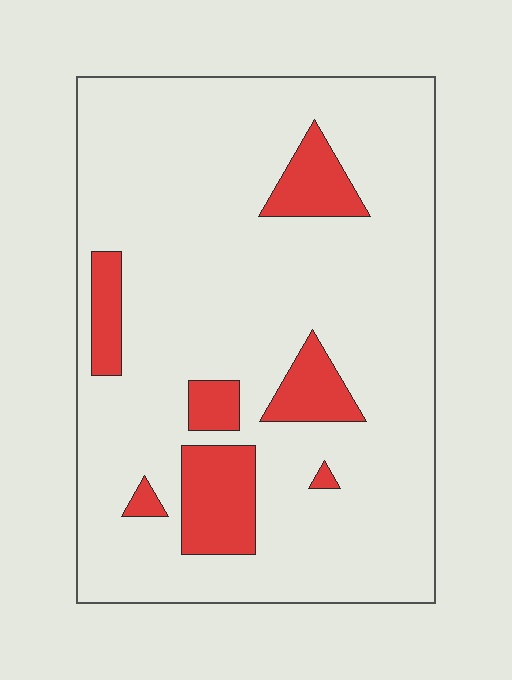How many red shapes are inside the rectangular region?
7.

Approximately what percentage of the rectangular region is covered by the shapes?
Approximately 15%.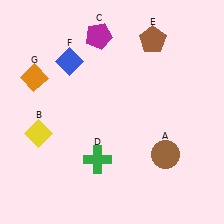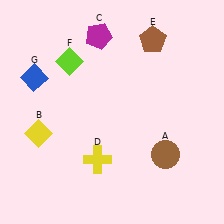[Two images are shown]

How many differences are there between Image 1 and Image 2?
There are 3 differences between the two images.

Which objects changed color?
D changed from green to yellow. F changed from blue to lime. G changed from orange to blue.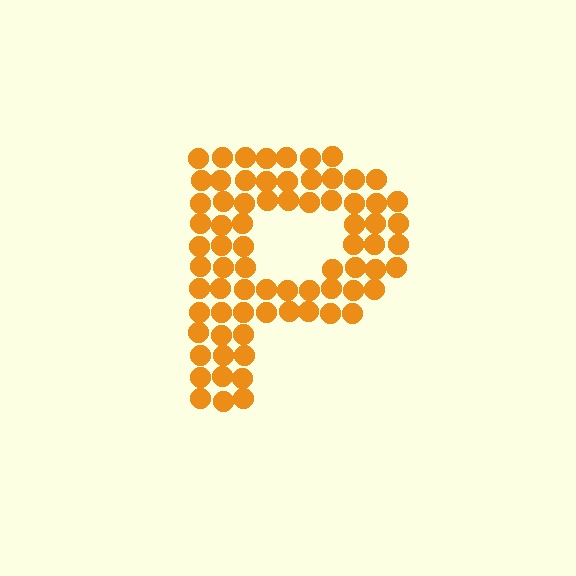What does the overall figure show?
The overall figure shows the letter P.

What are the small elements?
The small elements are circles.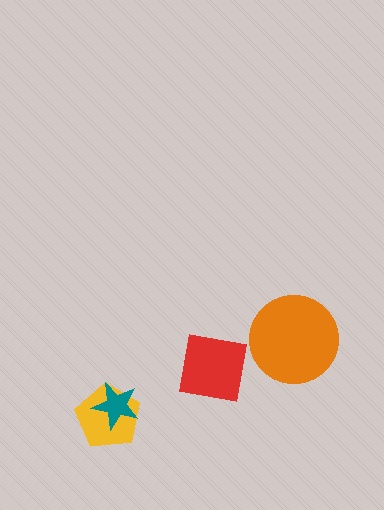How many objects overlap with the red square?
0 objects overlap with the red square.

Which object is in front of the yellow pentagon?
The teal star is in front of the yellow pentagon.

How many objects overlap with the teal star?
1 object overlaps with the teal star.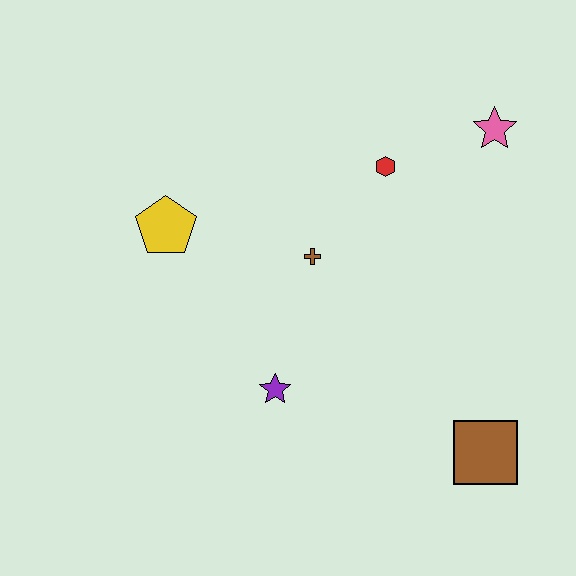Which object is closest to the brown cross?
The red hexagon is closest to the brown cross.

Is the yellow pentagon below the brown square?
No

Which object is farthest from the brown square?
The yellow pentagon is farthest from the brown square.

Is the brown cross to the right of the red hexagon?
No